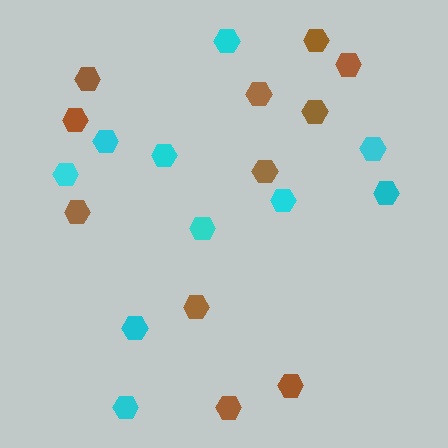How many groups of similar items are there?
There are 2 groups: one group of brown hexagons (11) and one group of cyan hexagons (10).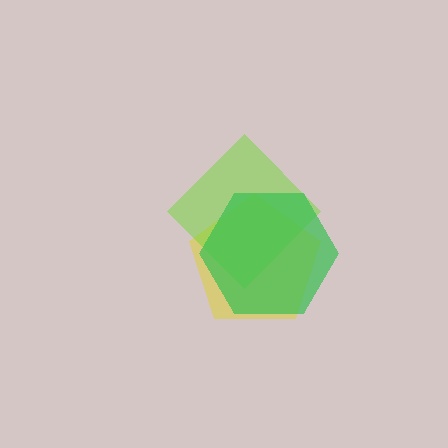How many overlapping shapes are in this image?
There are 3 overlapping shapes in the image.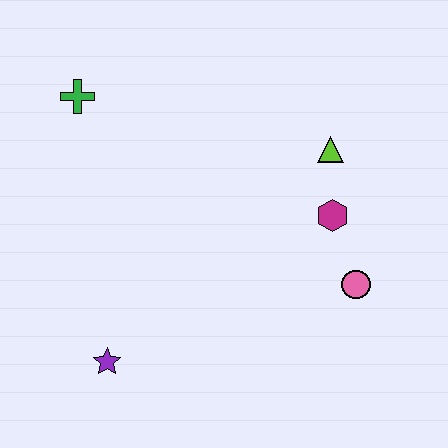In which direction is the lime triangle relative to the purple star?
The lime triangle is to the right of the purple star.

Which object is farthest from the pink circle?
The green cross is farthest from the pink circle.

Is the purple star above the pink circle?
No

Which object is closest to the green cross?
The lime triangle is closest to the green cross.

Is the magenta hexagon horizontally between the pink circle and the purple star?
Yes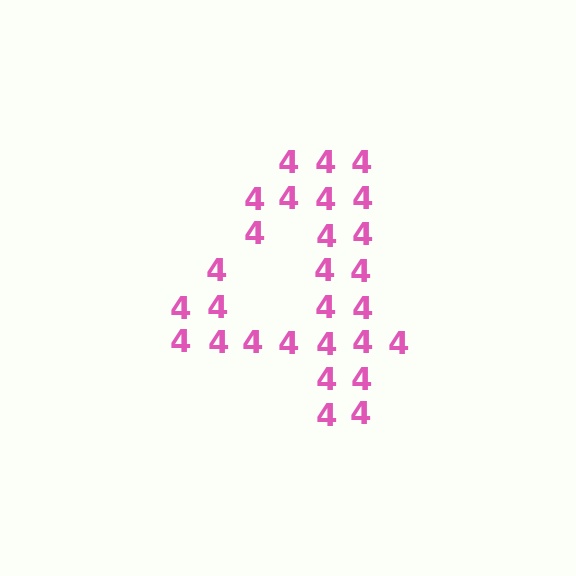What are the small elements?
The small elements are digit 4's.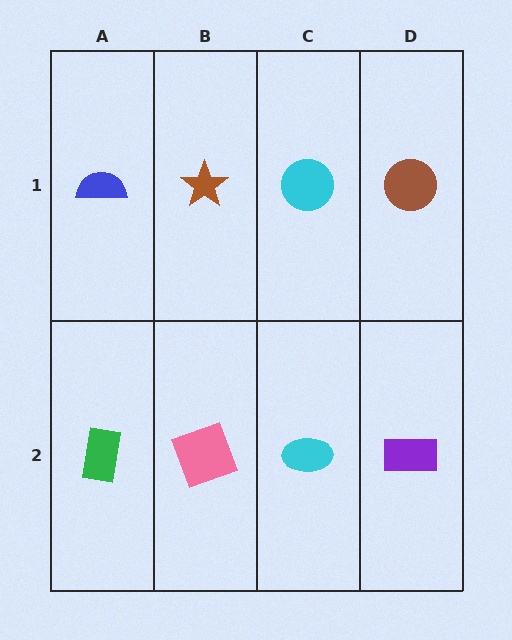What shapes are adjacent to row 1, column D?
A purple rectangle (row 2, column D), a cyan circle (row 1, column C).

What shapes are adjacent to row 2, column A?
A blue semicircle (row 1, column A), a pink square (row 2, column B).